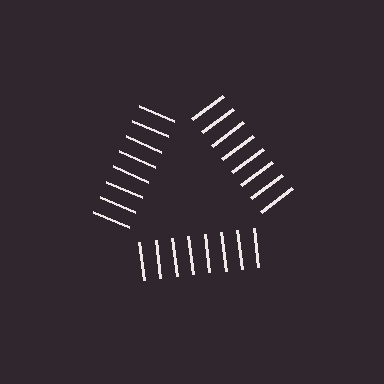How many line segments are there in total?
24 — 8 along each of the 3 edges.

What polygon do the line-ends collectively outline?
An illusory triangle — the line segments terminate on its edges but no continuous stroke is drawn.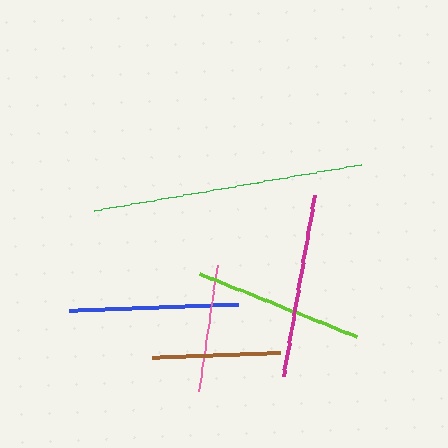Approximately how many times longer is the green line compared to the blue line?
The green line is approximately 1.6 times the length of the blue line.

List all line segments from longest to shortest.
From longest to shortest: green, magenta, lime, blue, brown, pink.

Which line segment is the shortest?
The pink line is the shortest at approximately 127 pixels.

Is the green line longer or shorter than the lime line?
The green line is longer than the lime line.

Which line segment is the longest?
The green line is the longest at approximately 270 pixels.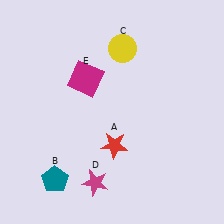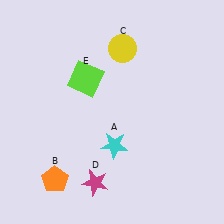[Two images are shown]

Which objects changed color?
A changed from red to cyan. B changed from teal to orange. E changed from magenta to lime.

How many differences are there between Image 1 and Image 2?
There are 3 differences between the two images.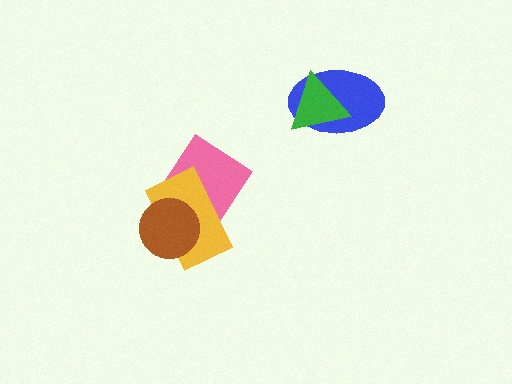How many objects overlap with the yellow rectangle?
2 objects overlap with the yellow rectangle.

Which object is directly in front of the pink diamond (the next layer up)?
The yellow rectangle is directly in front of the pink diamond.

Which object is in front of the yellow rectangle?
The brown circle is in front of the yellow rectangle.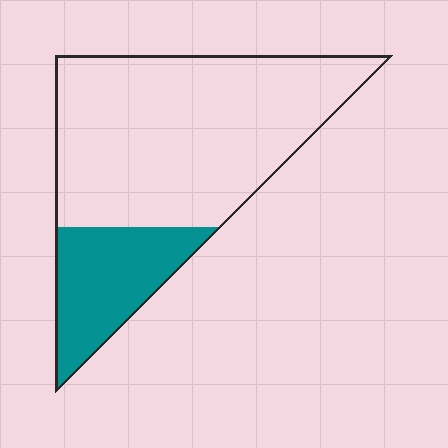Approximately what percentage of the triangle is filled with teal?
Approximately 25%.